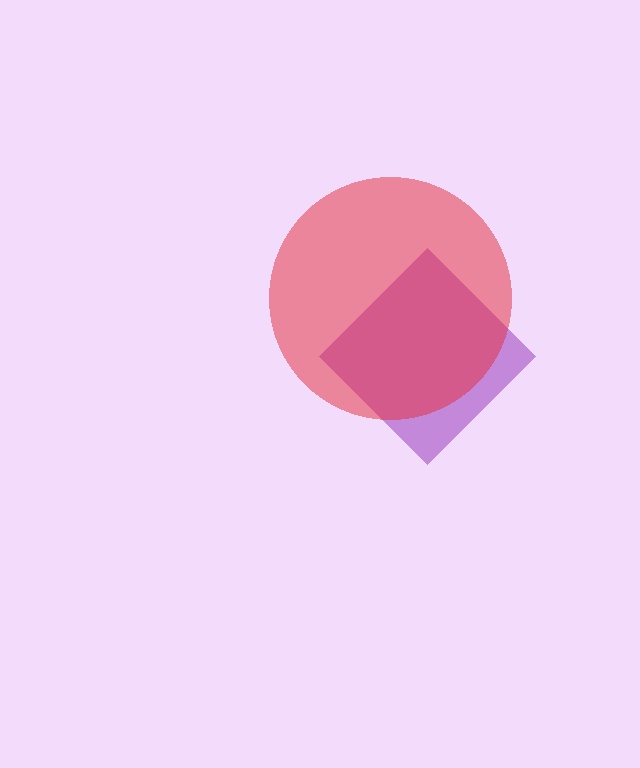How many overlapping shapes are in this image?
There are 2 overlapping shapes in the image.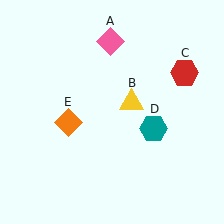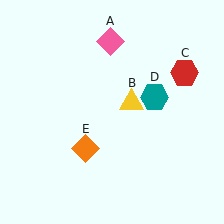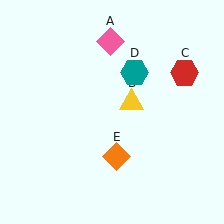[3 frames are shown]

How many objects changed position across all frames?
2 objects changed position: teal hexagon (object D), orange diamond (object E).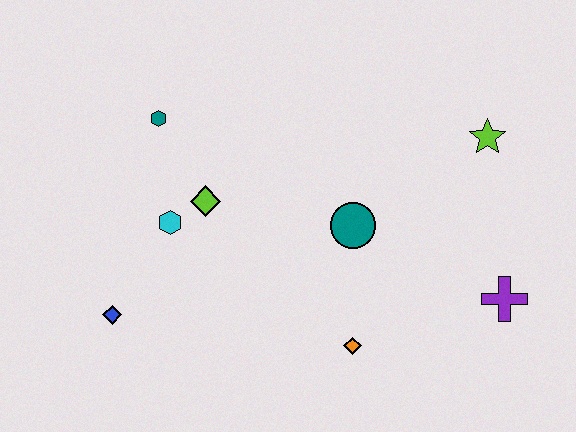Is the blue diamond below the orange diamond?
No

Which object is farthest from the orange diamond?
The teal hexagon is farthest from the orange diamond.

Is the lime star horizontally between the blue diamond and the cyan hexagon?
No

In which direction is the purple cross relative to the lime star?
The purple cross is below the lime star.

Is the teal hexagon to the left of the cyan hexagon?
Yes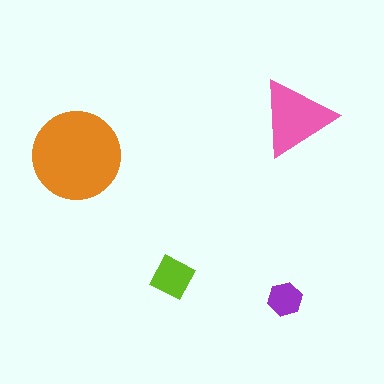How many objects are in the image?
There are 4 objects in the image.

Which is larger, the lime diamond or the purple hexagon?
The lime diamond.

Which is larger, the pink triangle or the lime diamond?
The pink triangle.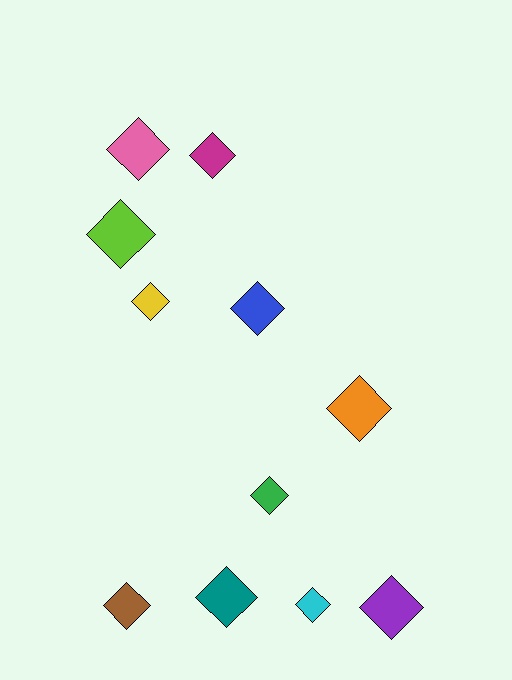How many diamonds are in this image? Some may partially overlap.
There are 11 diamonds.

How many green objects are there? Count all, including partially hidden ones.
There is 1 green object.